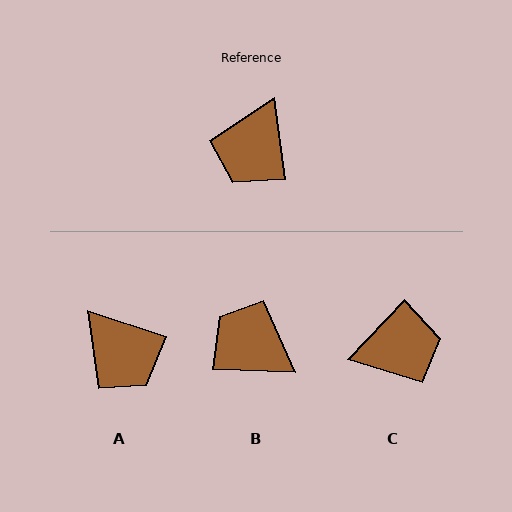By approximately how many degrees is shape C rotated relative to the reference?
Approximately 129 degrees counter-clockwise.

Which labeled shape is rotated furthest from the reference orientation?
C, about 129 degrees away.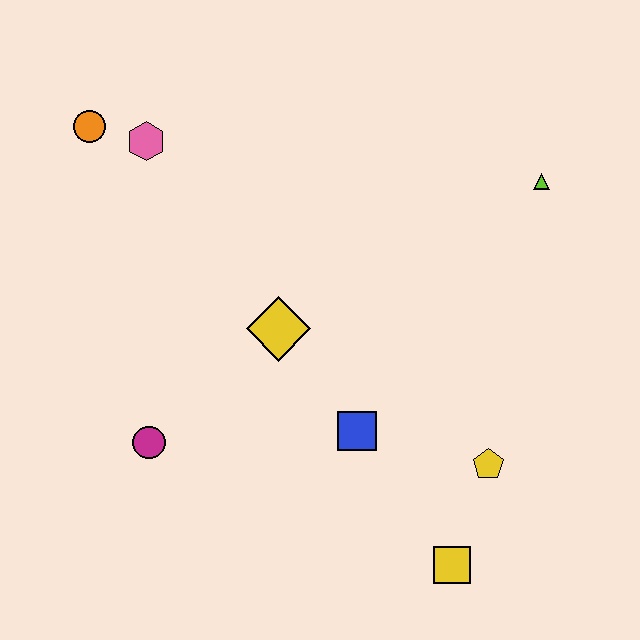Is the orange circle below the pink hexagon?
No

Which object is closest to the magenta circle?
The yellow diamond is closest to the magenta circle.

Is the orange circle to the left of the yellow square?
Yes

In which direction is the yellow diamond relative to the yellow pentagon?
The yellow diamond is to the left of the yellow pentagon.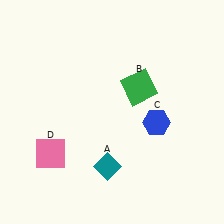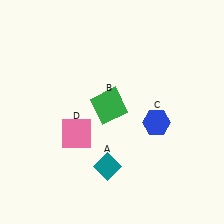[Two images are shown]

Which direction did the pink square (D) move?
The pink square (D) moved right.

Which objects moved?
The objects that moved are: the green square (B), the pink square (D).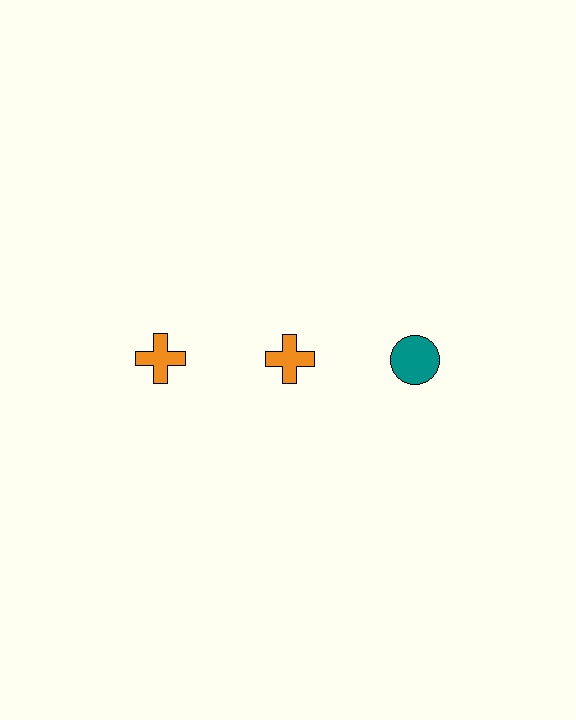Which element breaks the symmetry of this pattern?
The teal circle in the top row, center column breaks the symmetry. All other shapes are orange crosses.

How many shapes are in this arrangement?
There are 3 shapes arranged in a grid pattern.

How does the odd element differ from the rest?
It differs in both color (teal instead of orange) and shape (circle instead of cross).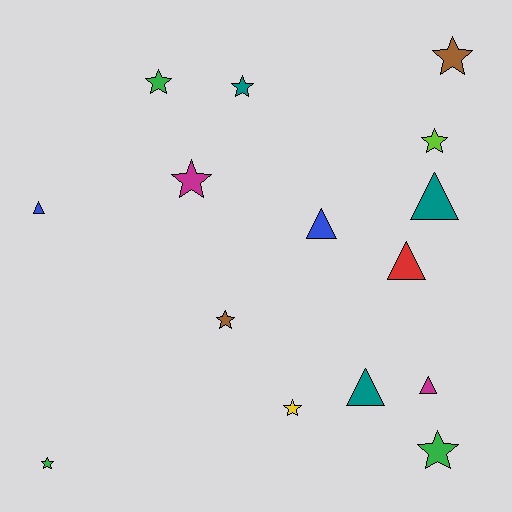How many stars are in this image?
There are 9 stars.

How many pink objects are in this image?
There are no pink objects.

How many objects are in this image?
There are 15 objects.